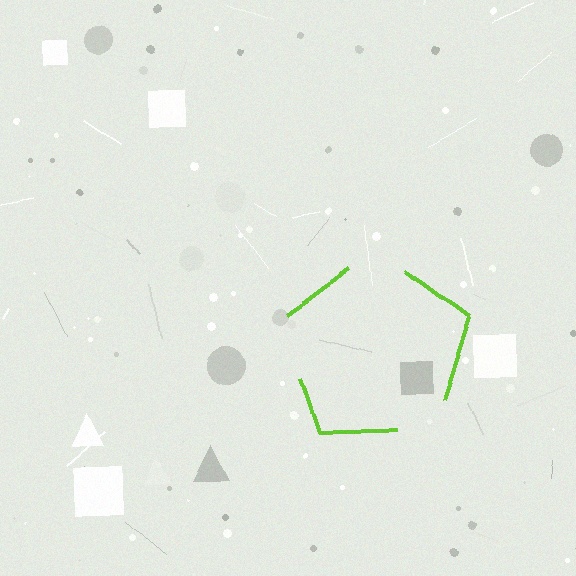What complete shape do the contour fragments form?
The contour fragments form a pentagon.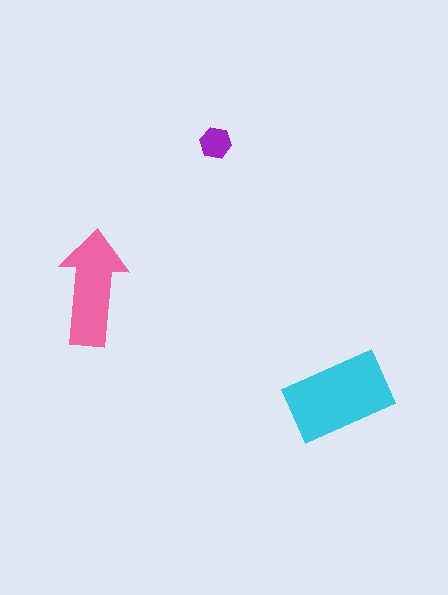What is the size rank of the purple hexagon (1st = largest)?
3rd.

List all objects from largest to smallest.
The cyan rectangle, the pink arrow, the purple hexagon.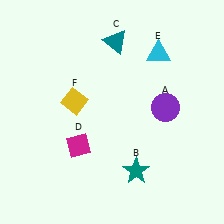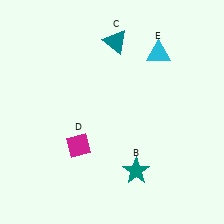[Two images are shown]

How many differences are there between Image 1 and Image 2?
There are 2 differences between the two images.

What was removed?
The yellow diamond (F), the purple circle (A) were removed in Image 2.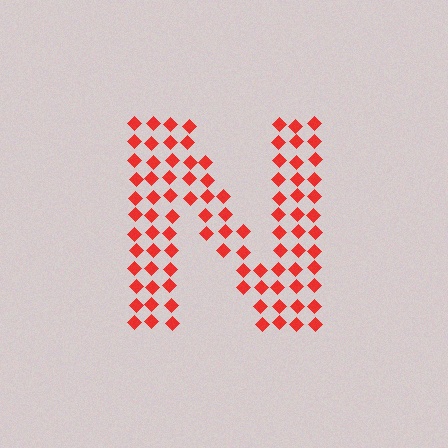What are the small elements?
The small elements are diamonds.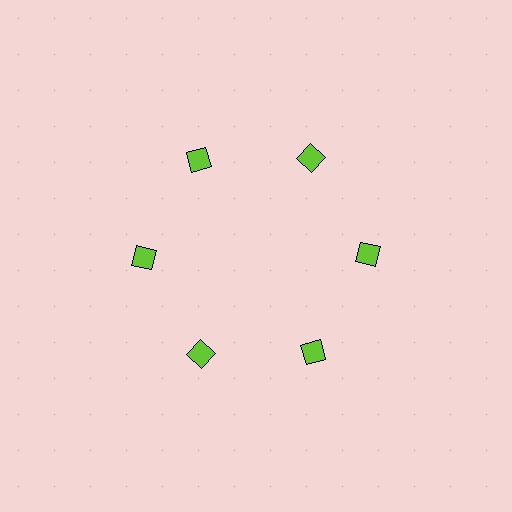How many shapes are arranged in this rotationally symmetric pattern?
There are 6 shapes, arranged in 6 groups of 1.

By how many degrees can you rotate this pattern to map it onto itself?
The pattern maps onto itself every 60 degrees of rotation.